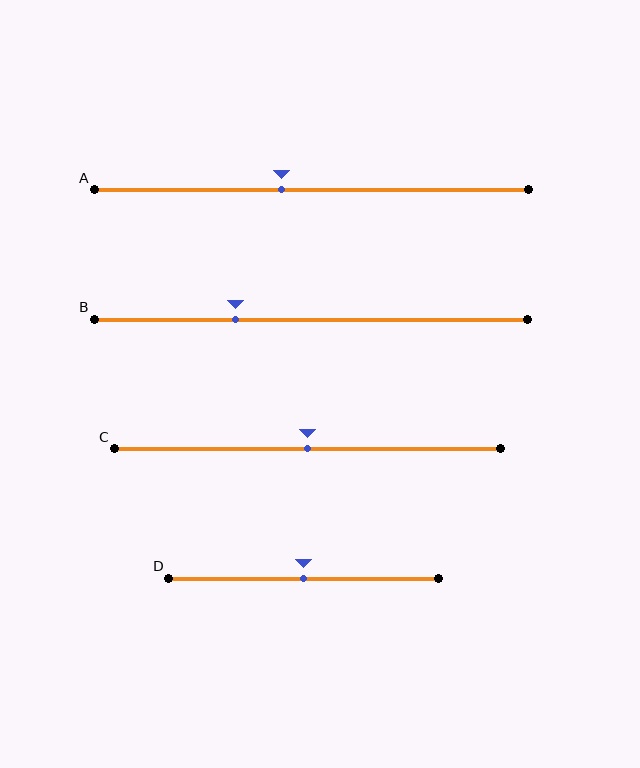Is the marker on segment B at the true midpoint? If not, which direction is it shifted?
No, the marker on segment B is shifted to the left by about 17% of the segment length.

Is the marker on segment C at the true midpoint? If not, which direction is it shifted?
Yes, the marker on segment C is at the true midpoint.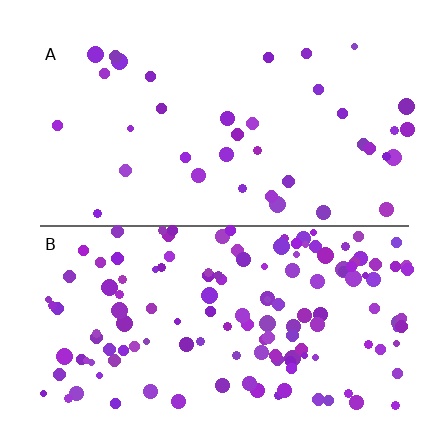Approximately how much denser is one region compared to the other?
Approximately 3.5× — region B over region A.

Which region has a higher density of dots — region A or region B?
B (the bottom).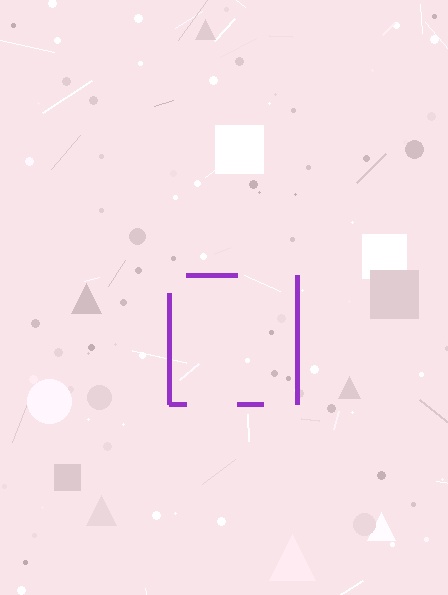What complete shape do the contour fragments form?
The contour fragments form a square.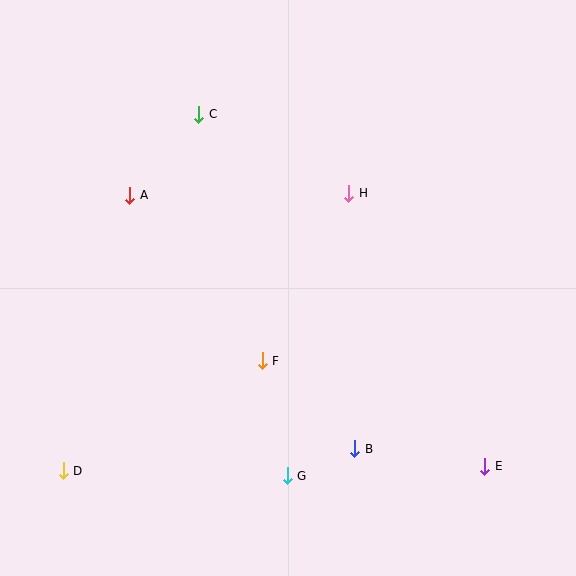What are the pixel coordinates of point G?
Point G is at (287, 476).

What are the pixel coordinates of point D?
Point D is at (63, 471).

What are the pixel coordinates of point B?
Point B is at (355, 449).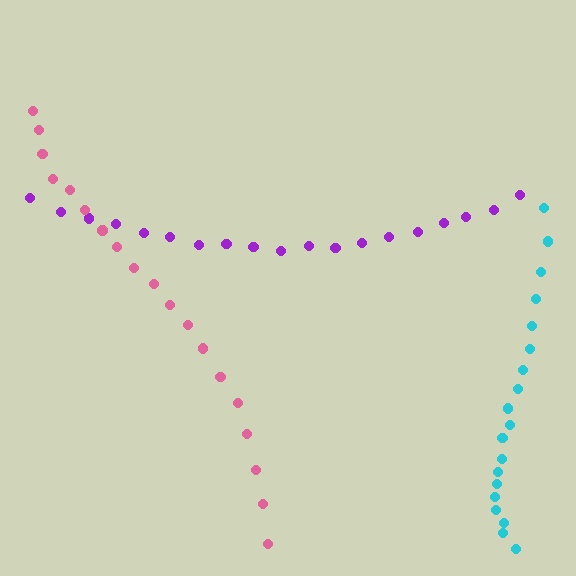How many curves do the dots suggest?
There are 3 distinct paths.